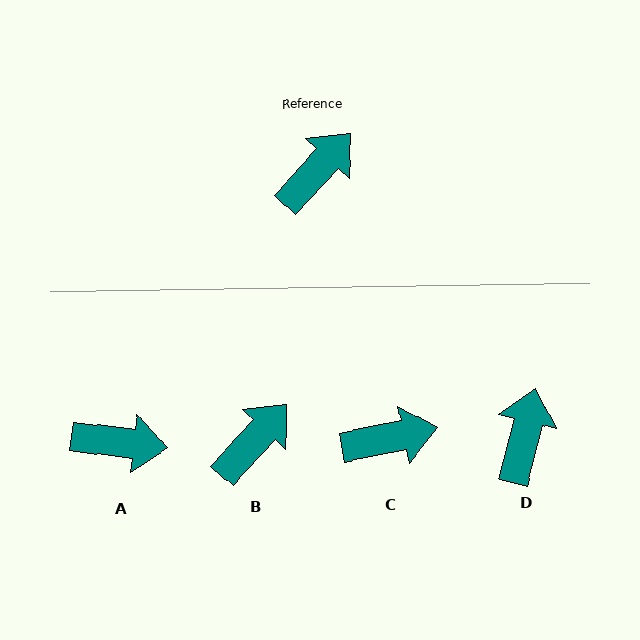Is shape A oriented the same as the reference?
No, it is off by about 55 degrees.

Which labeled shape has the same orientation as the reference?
B.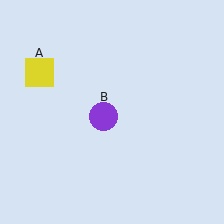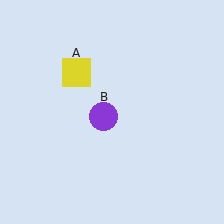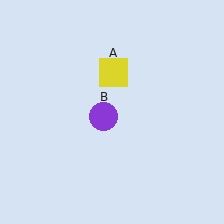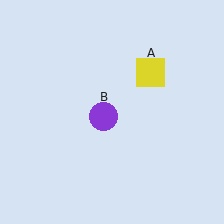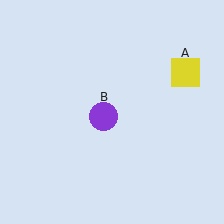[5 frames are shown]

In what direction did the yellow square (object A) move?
The yellow square (object A) moved right.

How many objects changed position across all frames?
1 object changed position: yellow square (object A).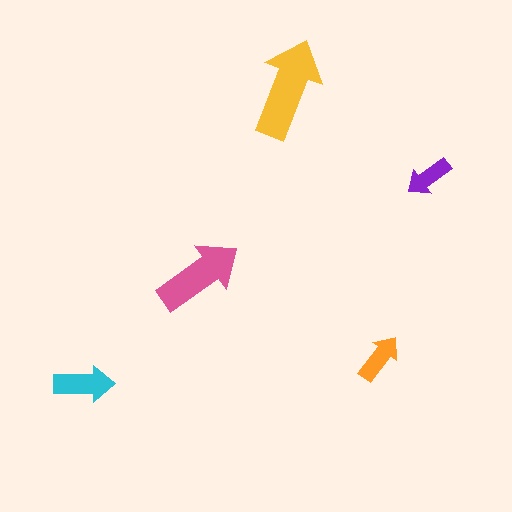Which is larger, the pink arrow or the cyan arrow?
The pink one.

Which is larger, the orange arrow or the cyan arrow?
The cyan one.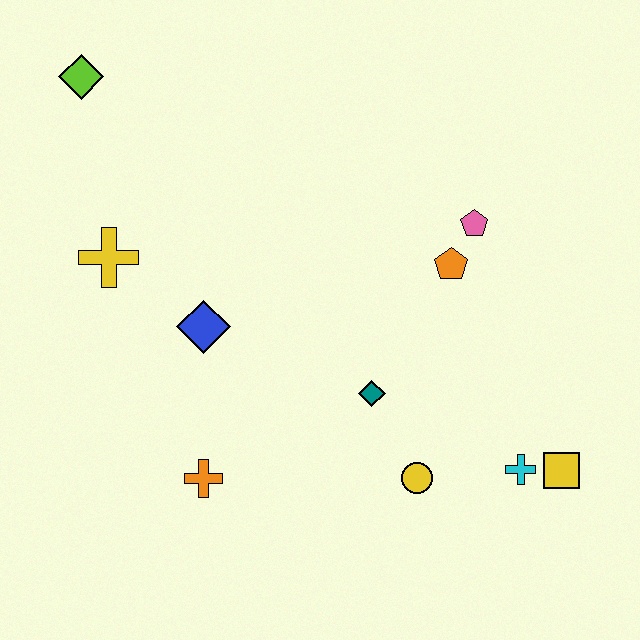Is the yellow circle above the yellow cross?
No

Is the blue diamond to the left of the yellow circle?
Yes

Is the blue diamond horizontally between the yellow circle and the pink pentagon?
No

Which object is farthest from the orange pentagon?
The lime diamond is farthest from the orange pentagon.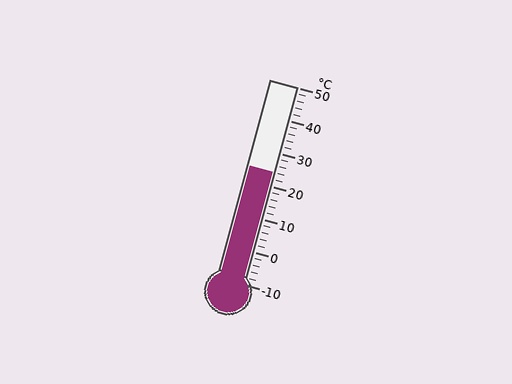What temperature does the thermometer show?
The thermometer shows approximately 24°C.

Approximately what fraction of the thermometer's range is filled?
The thermometer is filled to approximately 55% of its range.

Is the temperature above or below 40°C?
The temperature is below 40°C.